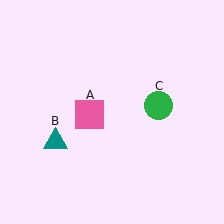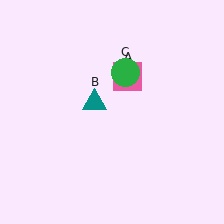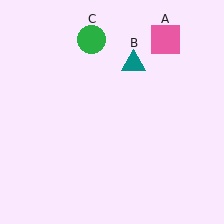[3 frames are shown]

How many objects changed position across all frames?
3 objects changed position: pink square (object A), teal triangle (object B), green circle (object C).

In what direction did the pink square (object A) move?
The pink square (object A) moved up and to the right.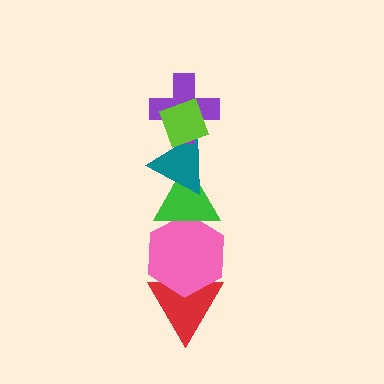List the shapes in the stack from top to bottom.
From top to bottom: the lime diamond, the purple cross, the teal triangle, the green triangle, the pink hexagon, the red triangle.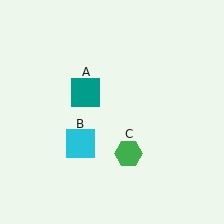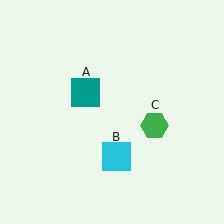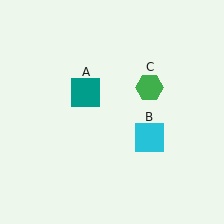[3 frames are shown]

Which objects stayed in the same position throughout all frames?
Teal square (object A) remained stationary.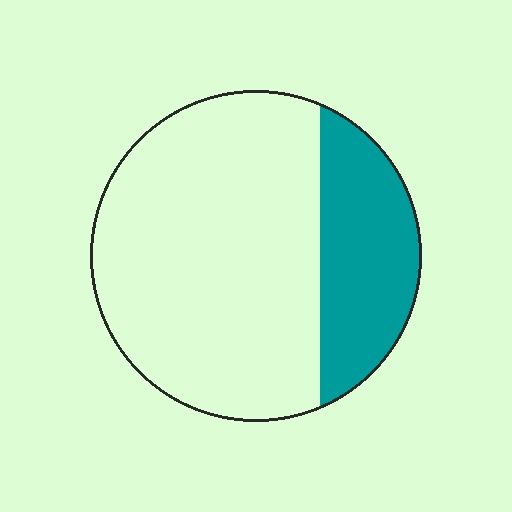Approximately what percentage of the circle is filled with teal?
Approximately 25%.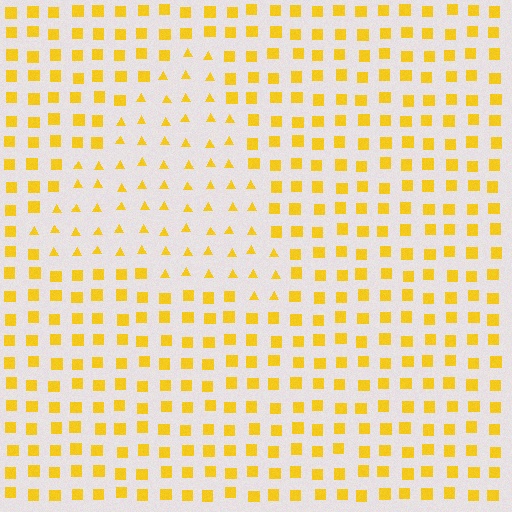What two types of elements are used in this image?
The image uses triangles inside the triangle region and squares outside it.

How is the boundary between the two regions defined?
The boundary is defined by a change in element shape: triangles inside vs. squares outside. All elements share the same color and spacing.